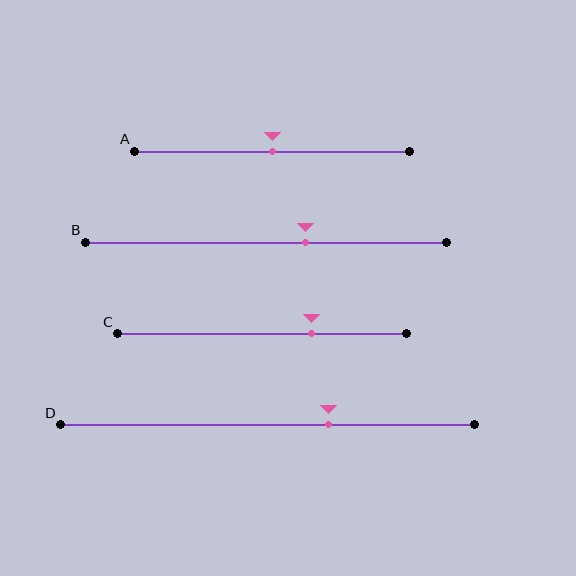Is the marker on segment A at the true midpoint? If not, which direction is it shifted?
Yes, the marker on segment A is at the true midpoint.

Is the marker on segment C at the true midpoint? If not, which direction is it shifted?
No, the marker on segment C is shifted to the right by about 17% of the segment length.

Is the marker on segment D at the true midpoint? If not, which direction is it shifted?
No, the marker on segment D is shifted to the right by about 15% of the segment length.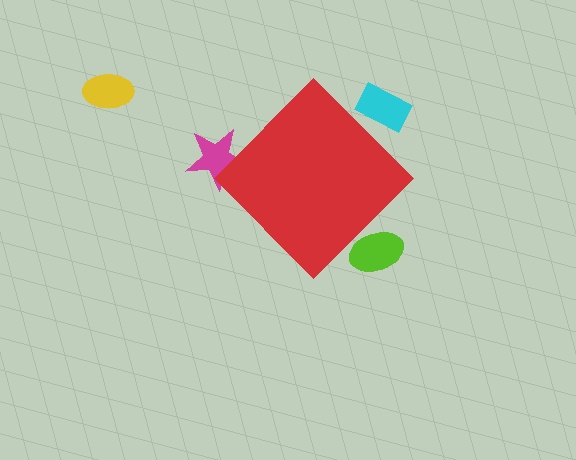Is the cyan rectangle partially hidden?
Yes, the cyan rectangle is partially hidden behind the red diamond.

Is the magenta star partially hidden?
Yes, the magenta star is partially hidden behind the red diamond.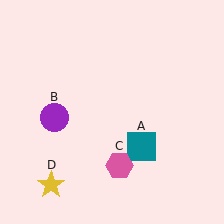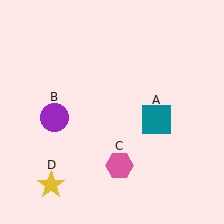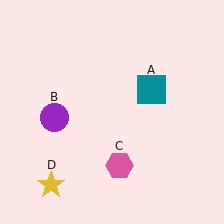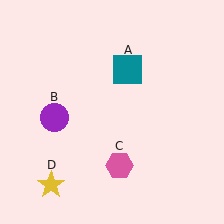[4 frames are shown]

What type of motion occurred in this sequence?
The teal square (object A) rotated counterclockwise around the center of the scene.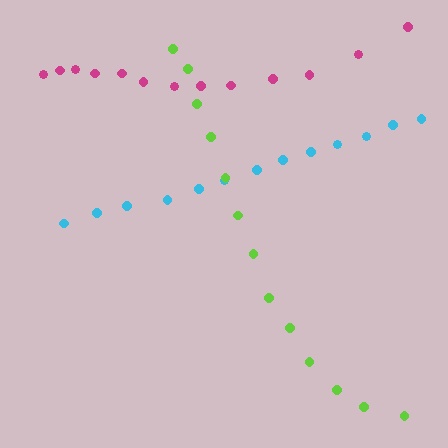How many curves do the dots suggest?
There are 3 distinct paths.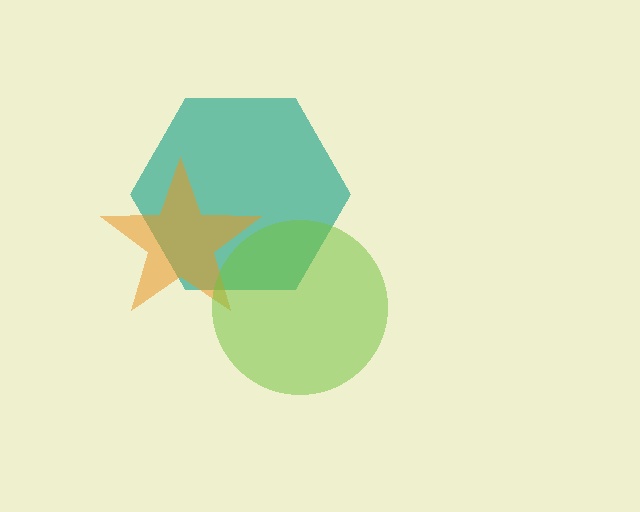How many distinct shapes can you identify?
There are 3 distinct shapes: a teal hexagon, an orange star, a lime circle.